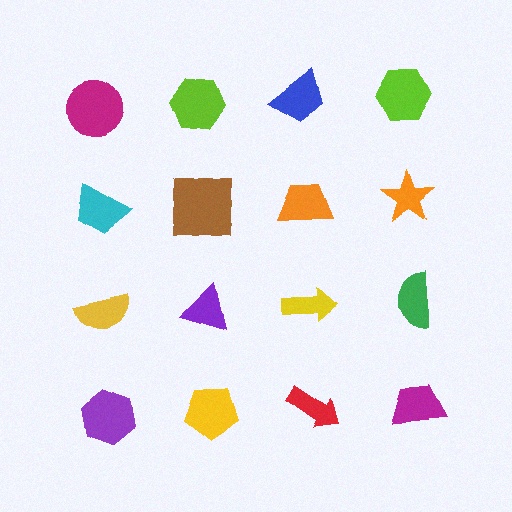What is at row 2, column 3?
An orange trapezoid.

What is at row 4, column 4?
A magenta trapezoid.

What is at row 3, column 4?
A green semicircle.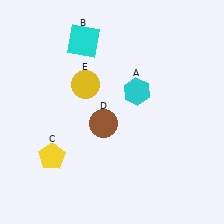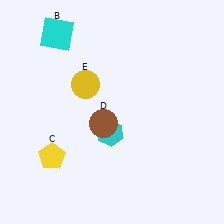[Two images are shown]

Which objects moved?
The objects that moved are: the cyan hexagon (A), the cyan square (B).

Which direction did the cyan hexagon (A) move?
The cyan hexagon (A) moved down.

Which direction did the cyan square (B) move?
The cyan square (B) moved left.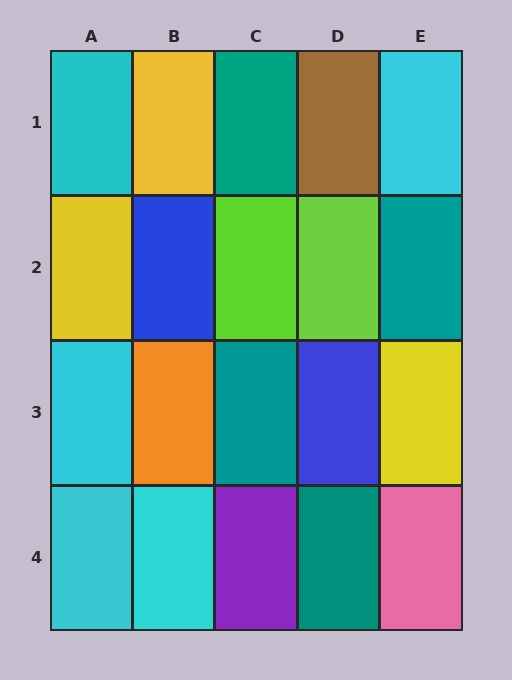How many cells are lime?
2 cells are lime.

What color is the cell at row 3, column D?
Blue.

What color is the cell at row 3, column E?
Yellow.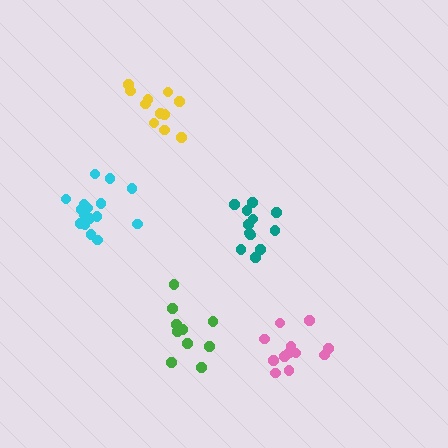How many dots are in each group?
Group 1: 10 dots, Group 2: 16 dots, Group 3: 12 dots, Group 4: 11 dots, Group 5: 12 dots (61 total).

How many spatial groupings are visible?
There are 5 spatial groupings.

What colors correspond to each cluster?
The clusters are colored: green, cyan, teal, yellow, pink.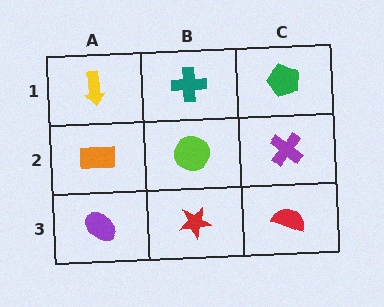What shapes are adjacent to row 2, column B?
A teal cross (row 1, column B), a red star (row 3, column B), an orange rectangle (row 2, column A), a purple cross (row 2, column C).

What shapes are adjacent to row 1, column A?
An orange rectangle (row 2, column A), a teal cross (row 1, column B).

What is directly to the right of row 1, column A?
A teal cross.